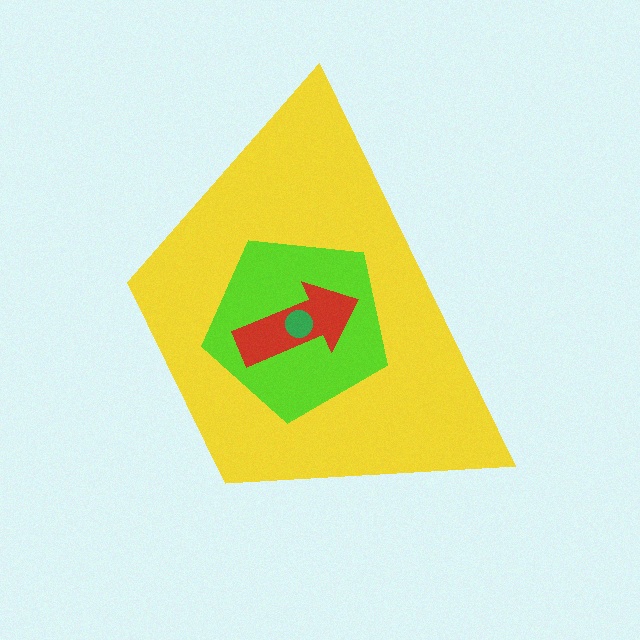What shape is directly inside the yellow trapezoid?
The lime pentagon.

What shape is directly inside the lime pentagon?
The red arrow.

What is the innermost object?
The green circle.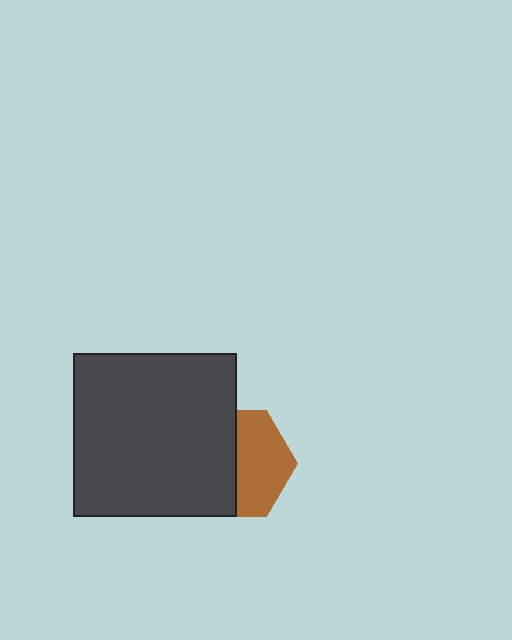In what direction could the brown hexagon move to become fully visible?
The brown hexagon could move right. That would shift it out from behind the dark gray square entirely.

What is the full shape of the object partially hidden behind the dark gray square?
The partially hidden object is a brown hexagon.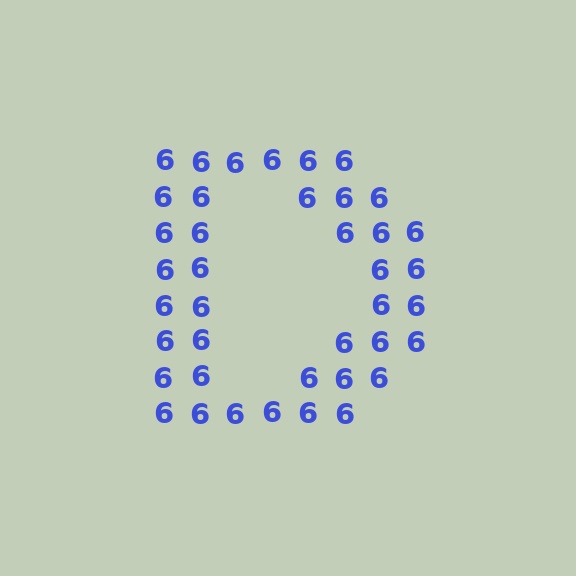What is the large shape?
The large shape is the letter D.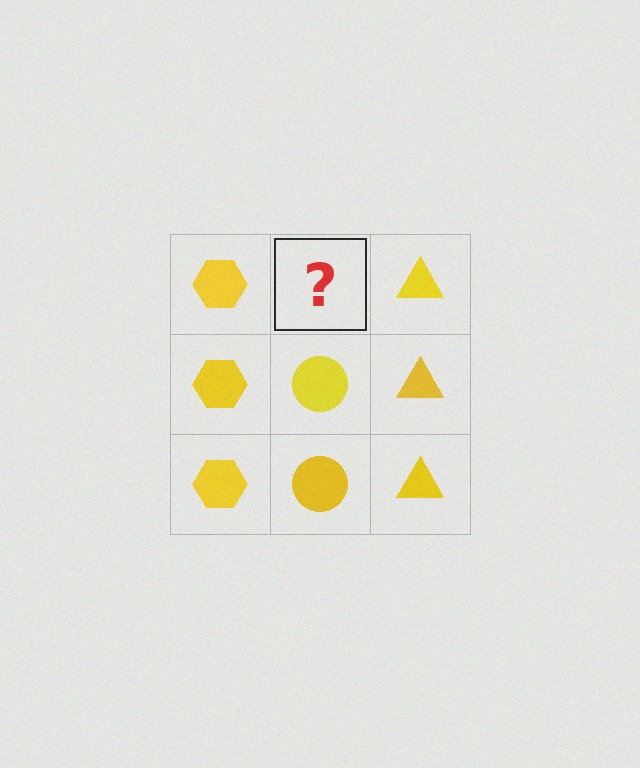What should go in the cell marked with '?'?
The missing cell should contain a yellow circle.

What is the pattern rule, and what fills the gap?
The rule is that each column has a consistent shape. The gap should be filled with a yellow circle.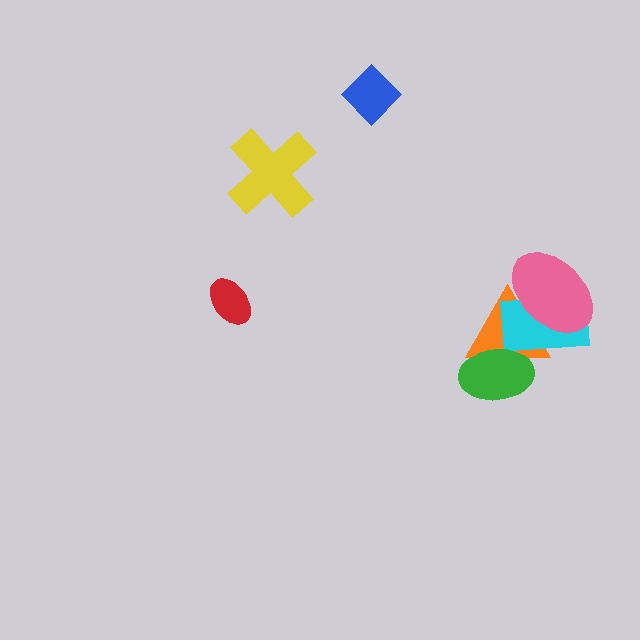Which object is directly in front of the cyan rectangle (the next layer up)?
The pink ellipse is directly in front of the cyan rectangle.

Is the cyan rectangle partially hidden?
Yes, it is partially covered by another shape.